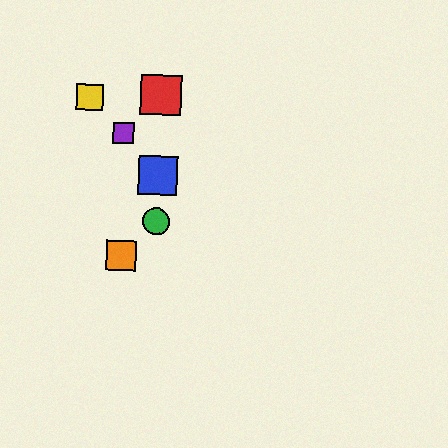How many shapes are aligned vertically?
3 shapes (the red square, the blue square, the green circle) are aligned vertically.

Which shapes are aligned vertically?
The red square, the blue square, the green circle are aligned vertically.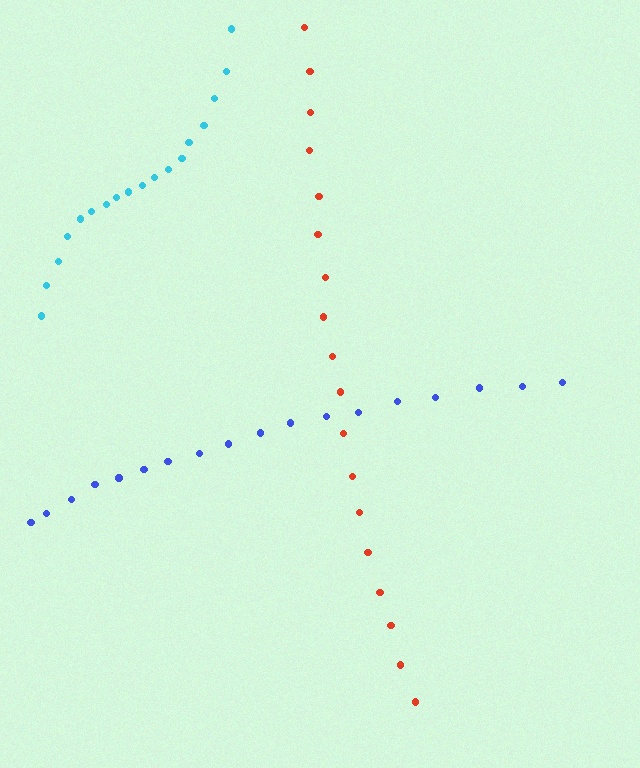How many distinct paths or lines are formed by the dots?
There are 3 distinct paths.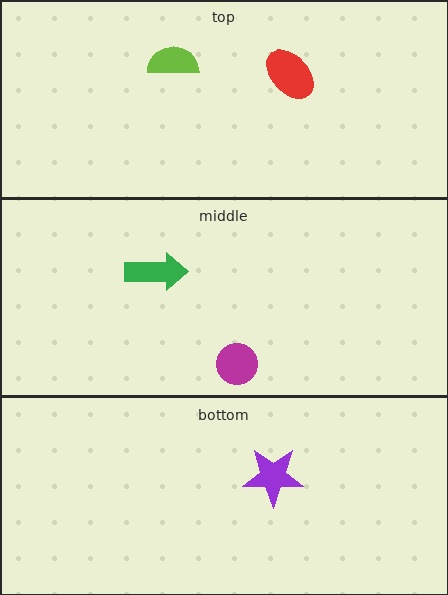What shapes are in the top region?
The lime semicircle, the red ellipse.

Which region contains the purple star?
The bottom region.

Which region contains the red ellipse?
The top region.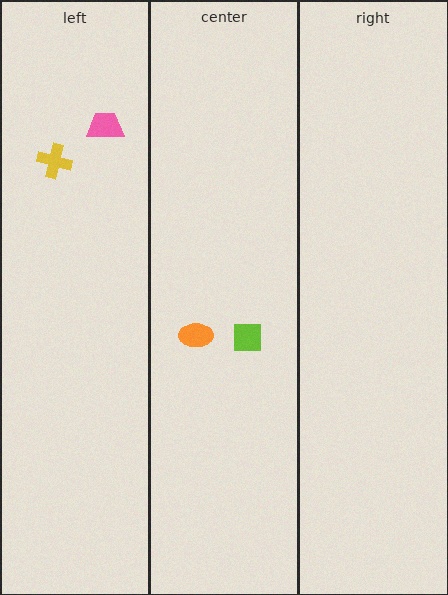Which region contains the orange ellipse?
The center region.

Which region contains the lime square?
The center region.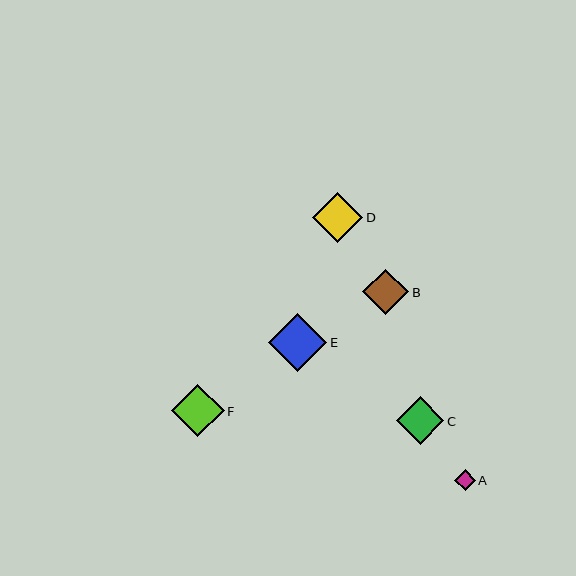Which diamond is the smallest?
Diamond A is the smallest with a size of approximately 20 pixels.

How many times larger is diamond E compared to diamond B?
Diamond E is approximately 1.3 times the size of diamond B.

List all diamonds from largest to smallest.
From largest to smallest: E, F, D, C, B, A.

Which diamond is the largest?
Diamond E is the largest with a size of approximately 58 pixels.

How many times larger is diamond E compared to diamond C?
Diamond E is approximately 1.2 times the size of diamond C.